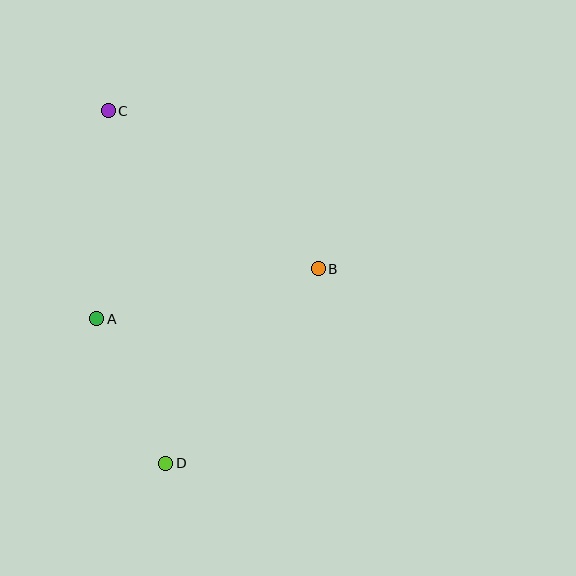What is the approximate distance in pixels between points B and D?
The distance between B and D is approximately 247 pixels.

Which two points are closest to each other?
Points A and D are closest to each other.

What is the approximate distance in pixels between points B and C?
The distance between B and C is approximately 263 pixels.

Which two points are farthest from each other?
Points C and D are farthest from each other.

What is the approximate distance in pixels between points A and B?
The distance between A and B is approximately 227 pixels.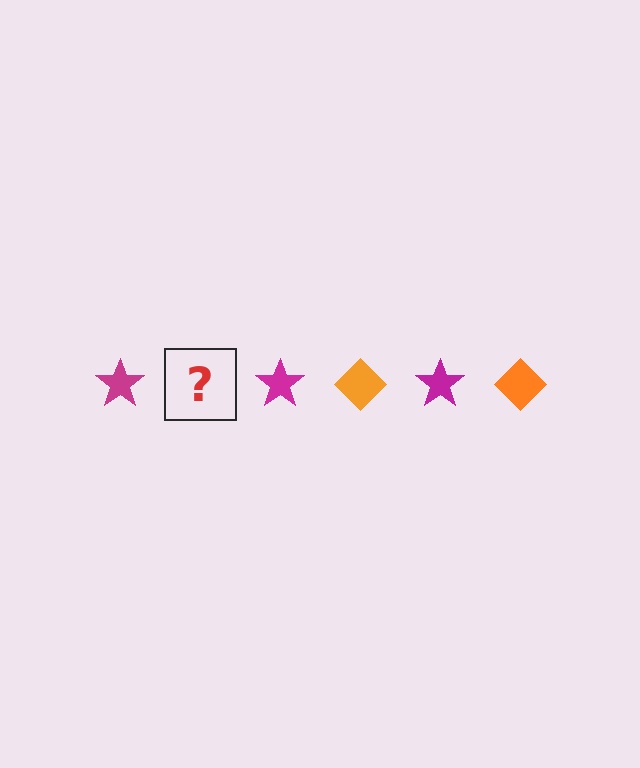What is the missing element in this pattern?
The missing element is an orange diamond.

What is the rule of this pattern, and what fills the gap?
The rule is that the pattern alternates between magenta star and orange diamond. The gap should be filled with an orange diamond.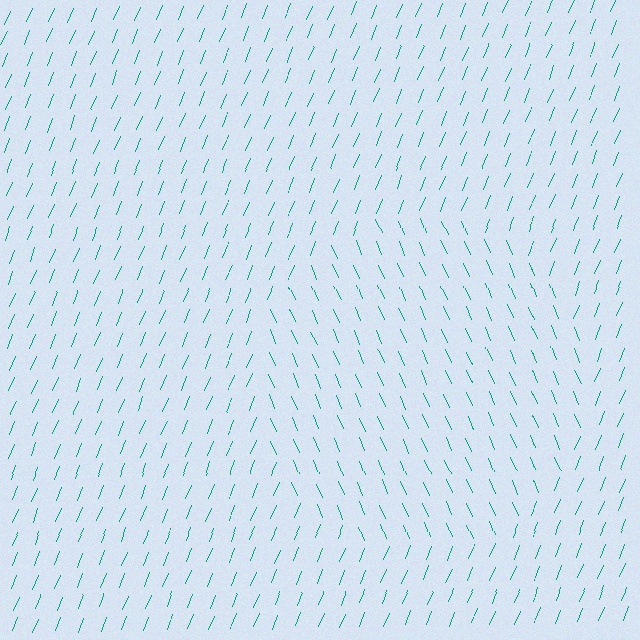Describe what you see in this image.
The image is filled with small teal line segments. A circle region in the image has lines oriented differently from the surrounding lines, creating a visible texture boundary.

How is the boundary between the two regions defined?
The boundary is defined purely by a change in line orientation (approximately 45 degrees difference). All lines are the same color and thickness.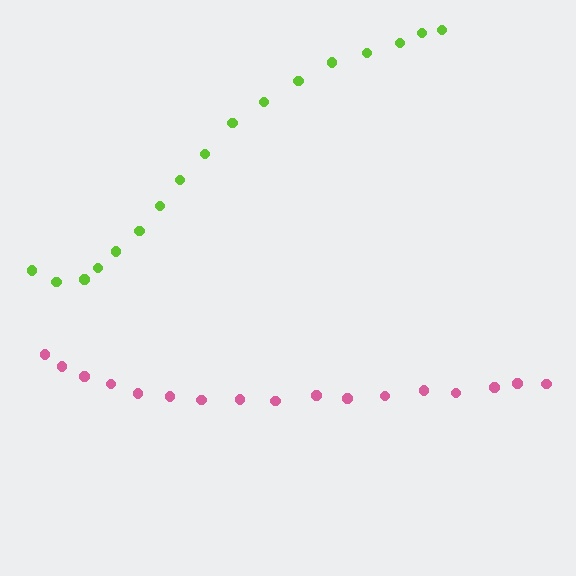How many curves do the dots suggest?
There are 2 distinct paths.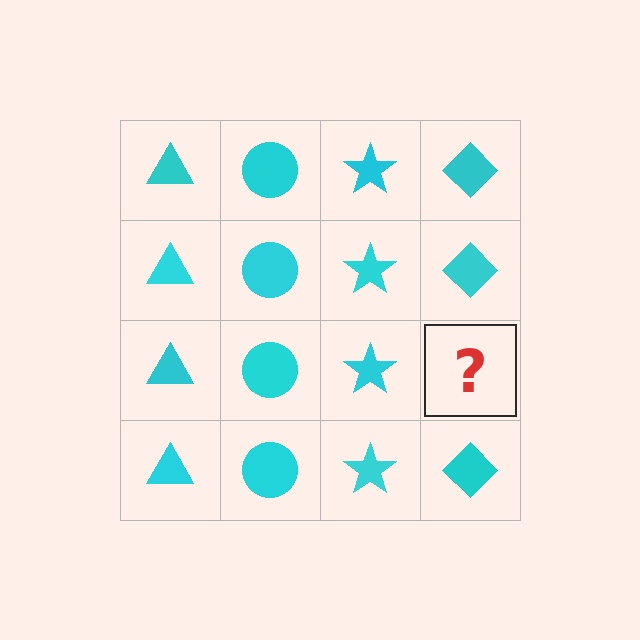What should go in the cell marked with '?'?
The missing cell should contain a cyan diamond.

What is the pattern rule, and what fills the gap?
The rule is that each column has a consistent shape. The gap should be filled with a cyan diamond.